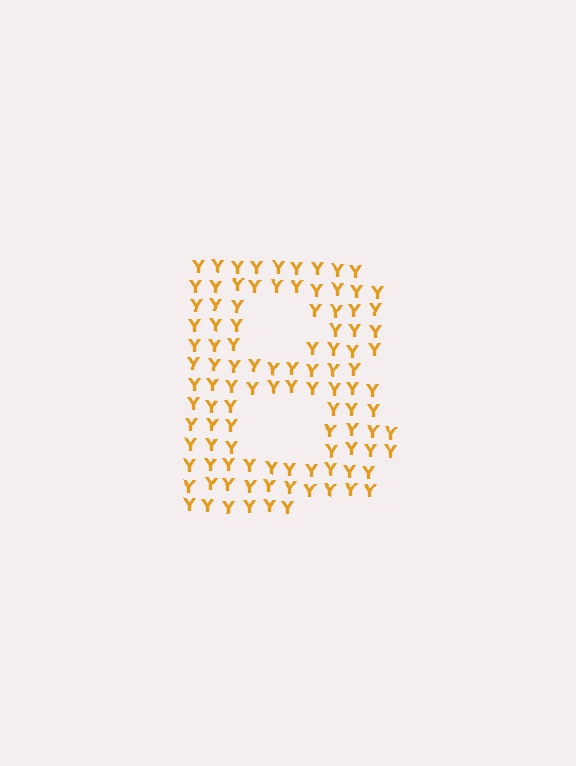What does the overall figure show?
The overall figure shows the letter B.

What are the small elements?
The small elements are letter Y's.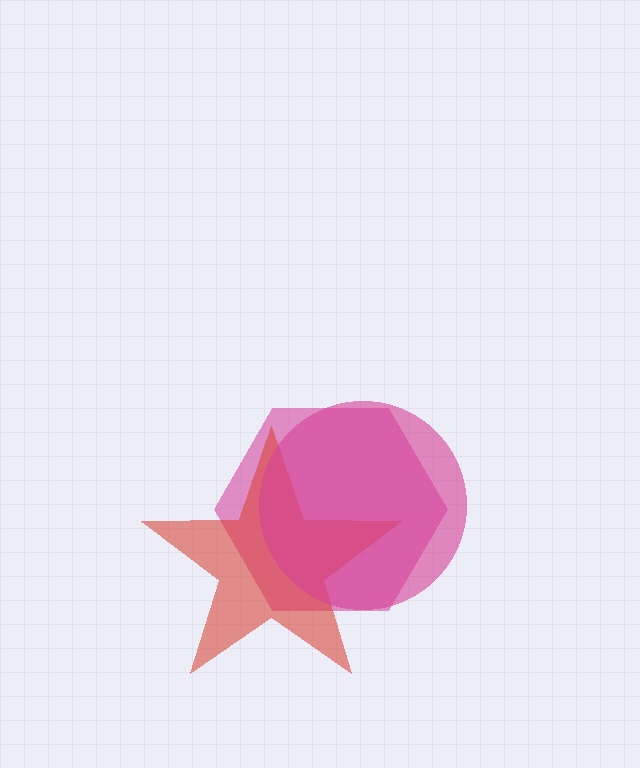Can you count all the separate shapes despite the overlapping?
Yes, there are 3 separate shapes.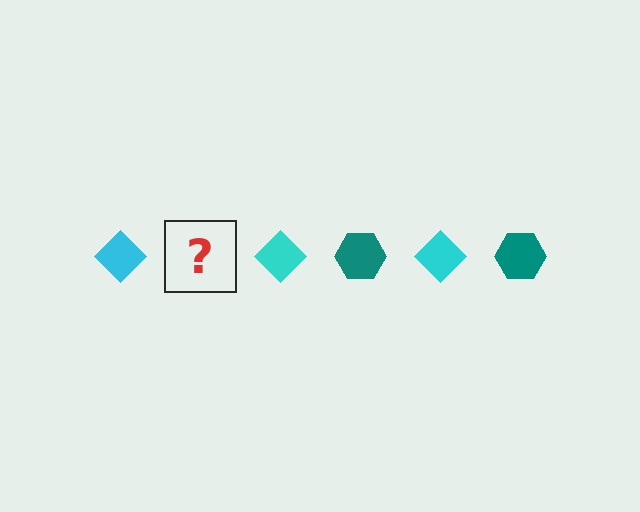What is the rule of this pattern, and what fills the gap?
The rule is that the pattern alternates between cyan diamond and teal hexagon. The gap should be filled with a teal hexagon.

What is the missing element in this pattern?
The missing element is a teal hexagon.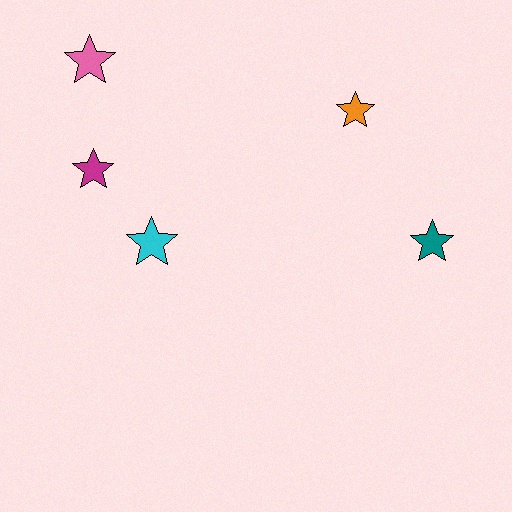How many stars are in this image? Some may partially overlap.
There are 5 stars.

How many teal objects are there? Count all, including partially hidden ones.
There is 1 teal object.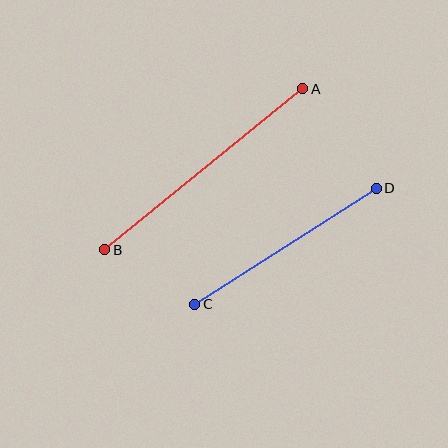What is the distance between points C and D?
The distance is approximately 216 pixels.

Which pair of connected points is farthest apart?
Points A and B are farthest apart.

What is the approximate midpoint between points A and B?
The midpoint is at approximately (204, 169) pixels.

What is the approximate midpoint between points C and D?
The midpoint is at approximately (285, 246) pixels.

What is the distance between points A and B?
The distance is approximately 255 pixels.